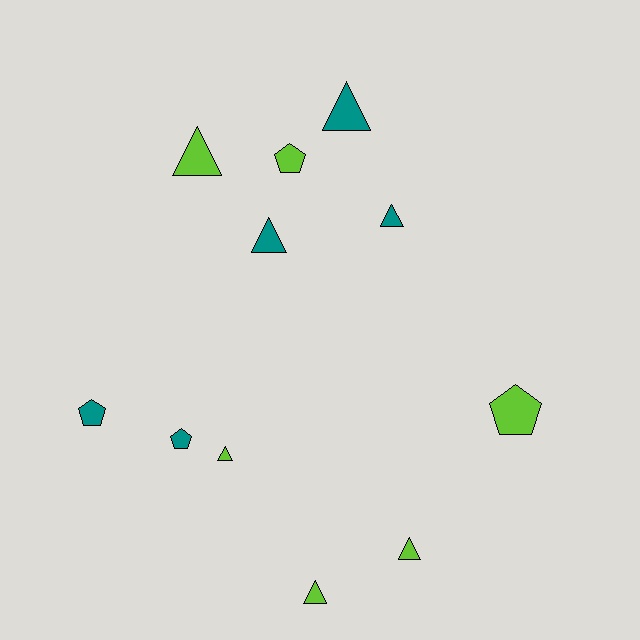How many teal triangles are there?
There are 3 teal triangles.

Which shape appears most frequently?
Triangle, with 7 objects.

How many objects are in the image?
There are 11 objects.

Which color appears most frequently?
Lime, with 6 objects.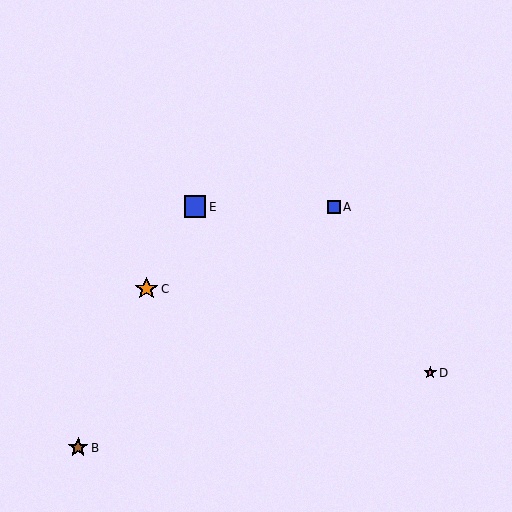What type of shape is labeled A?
Shape A is a blue square.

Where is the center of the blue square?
The center of the blue square is at (195, 207).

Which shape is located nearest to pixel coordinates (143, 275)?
The orange star (labeled C) at (146, 289) is nearest to that location.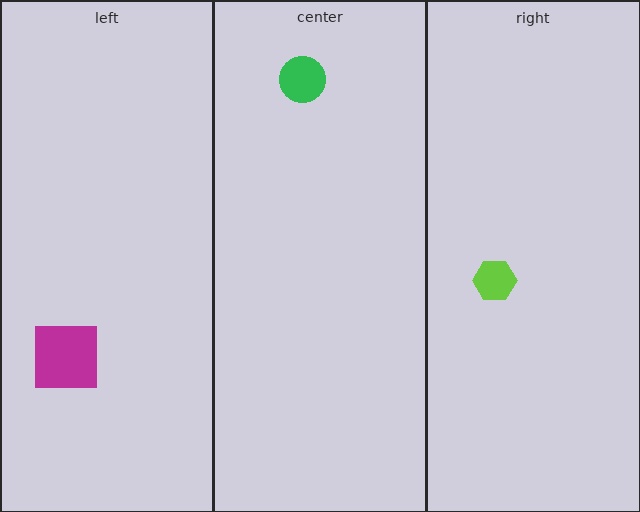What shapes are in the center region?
The green circle.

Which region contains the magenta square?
The left region.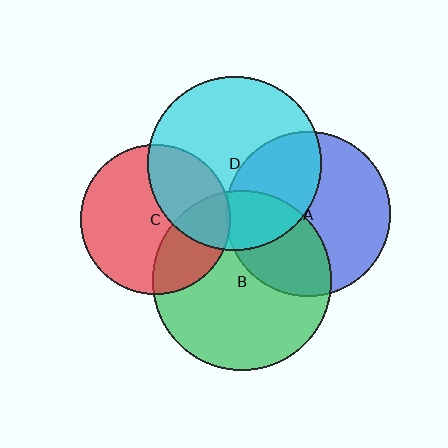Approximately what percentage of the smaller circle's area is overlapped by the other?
Approximately 35%.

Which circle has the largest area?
Circle B (green).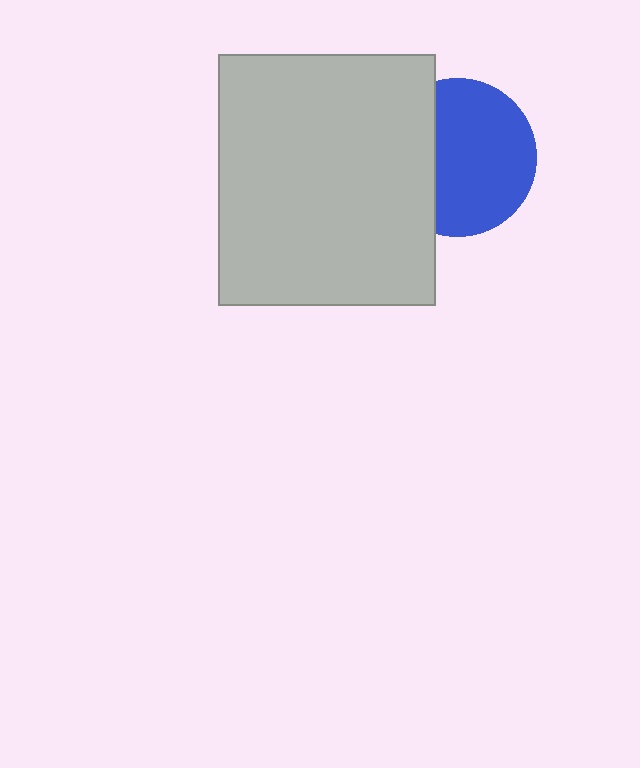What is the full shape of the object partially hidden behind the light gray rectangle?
The partially hidden object is a blue circle.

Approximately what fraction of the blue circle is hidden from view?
Roughly 33% of the blue circle is hidden behind the light gray rectangle.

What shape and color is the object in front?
The object in front is a light gray rectangle.